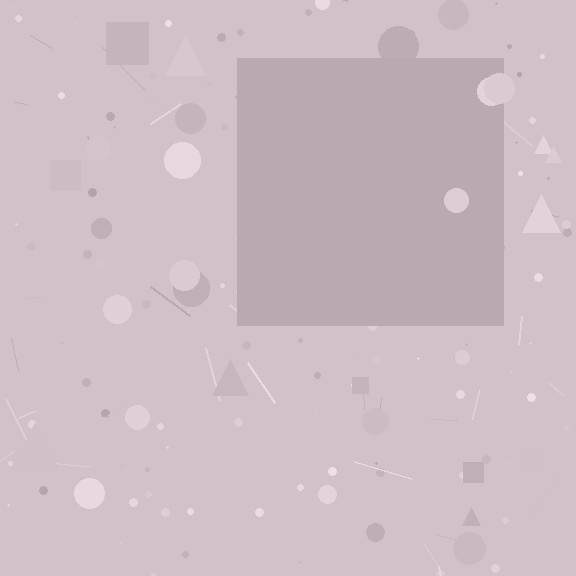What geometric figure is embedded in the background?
A square is embedded in the background.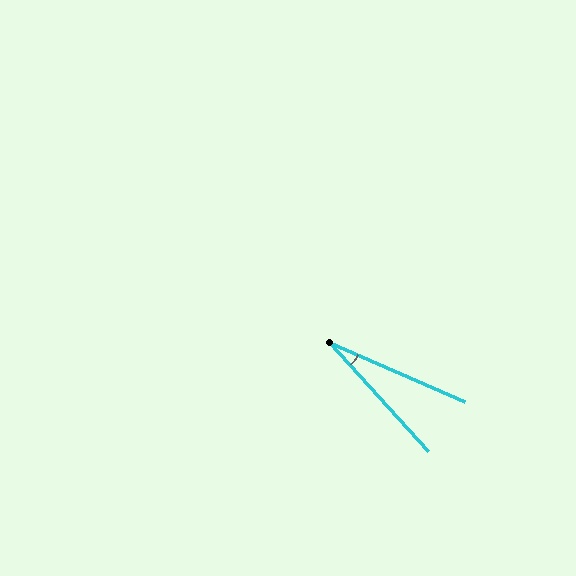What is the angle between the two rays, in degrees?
Approximately 24 degrees.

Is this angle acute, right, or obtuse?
It is acute.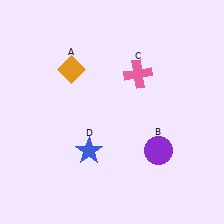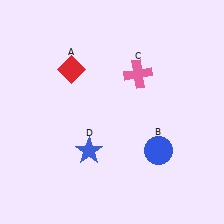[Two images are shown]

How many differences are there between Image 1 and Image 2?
There are 2 differences between the two images.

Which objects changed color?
A changed from orange to red. B changed from purple to blue.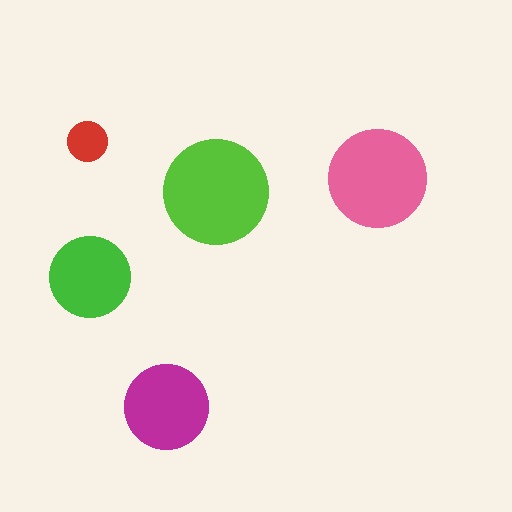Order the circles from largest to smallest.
the lime one, the pink one, the magenta one, the green one, the red one.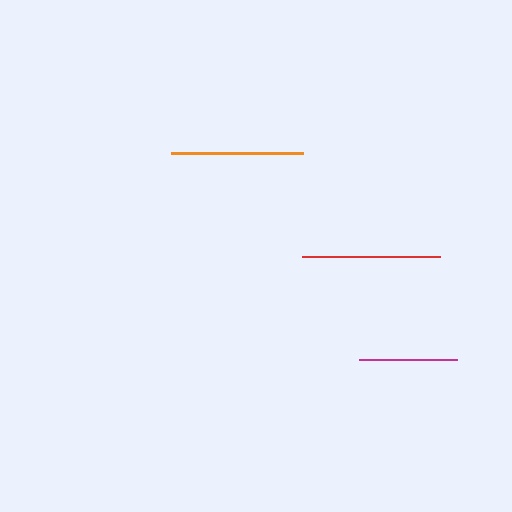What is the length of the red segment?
The red segment is approximately 137 pixels long.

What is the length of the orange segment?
The orange segment is approximately 132 pixels long.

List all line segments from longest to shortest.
From longest to shortest: red, orange, magenta.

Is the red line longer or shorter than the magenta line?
The red line is longer than the magenta line.